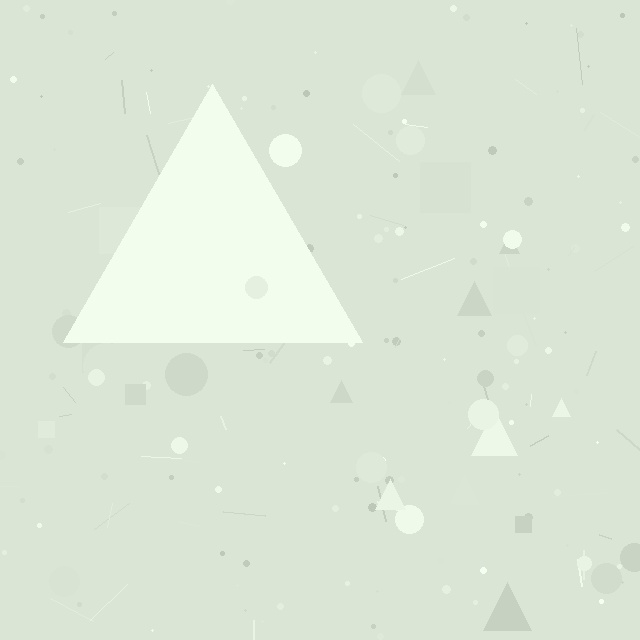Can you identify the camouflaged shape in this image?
The camouflaged shape is a triangle.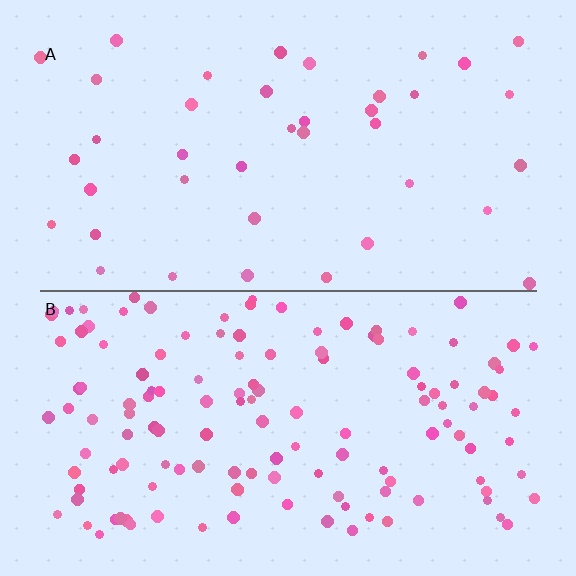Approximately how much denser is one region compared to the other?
Approximately 3.4× — region B over region A.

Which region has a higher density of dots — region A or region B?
B (the bottom).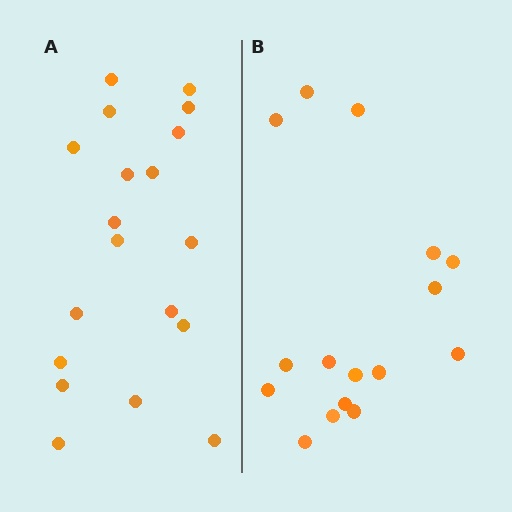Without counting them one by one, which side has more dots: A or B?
Region A (the left region) has more dots.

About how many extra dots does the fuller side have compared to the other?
Region A has just a few more — roughly 2 or 3 more dots than region B.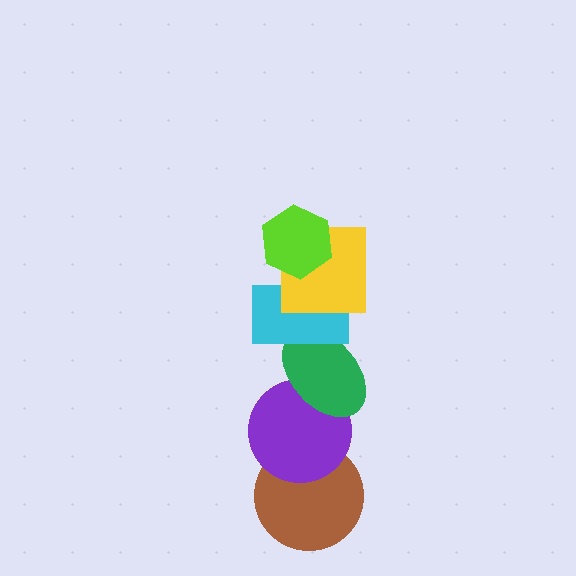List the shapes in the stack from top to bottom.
From top to bottom: the lime hexagon, the yellow square, the cyan rectangle, the green ellipse, the purple circle, the brown circle.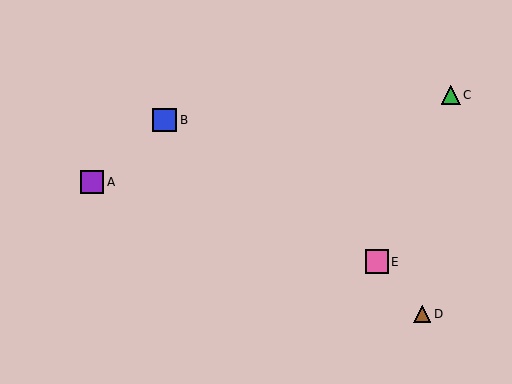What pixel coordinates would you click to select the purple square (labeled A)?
Click at (92, 182) to select the purple square A.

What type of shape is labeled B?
Shape B is a blue square.